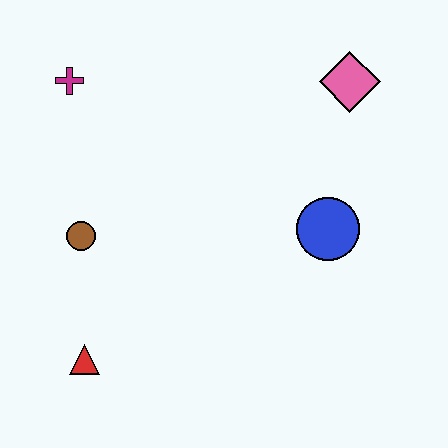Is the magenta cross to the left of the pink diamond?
Yes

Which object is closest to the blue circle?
The pink diamond is closest to the blue circle.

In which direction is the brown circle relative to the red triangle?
The brown circle is above the red triangle.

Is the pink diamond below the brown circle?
No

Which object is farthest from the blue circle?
The magenta cross is farthest from the blue circle.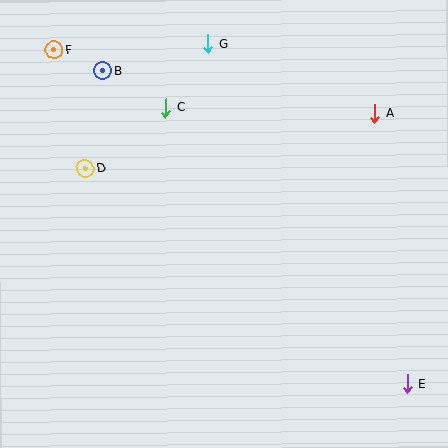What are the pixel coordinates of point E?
Point E is at (408, 384).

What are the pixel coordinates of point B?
Point B is at (102, 71).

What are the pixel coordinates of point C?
Point C is at (166, 108).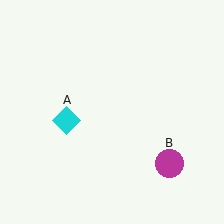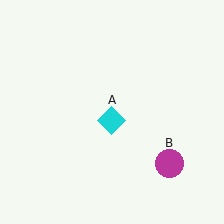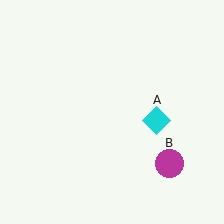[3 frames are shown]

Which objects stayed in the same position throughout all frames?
Magenta circle (object B) remained stationary.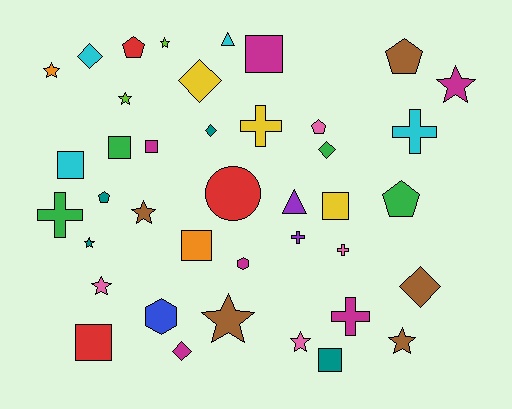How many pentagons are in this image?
There are 5 pentagons.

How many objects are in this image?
There are 40 objects.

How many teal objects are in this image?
There are 4 teal objects.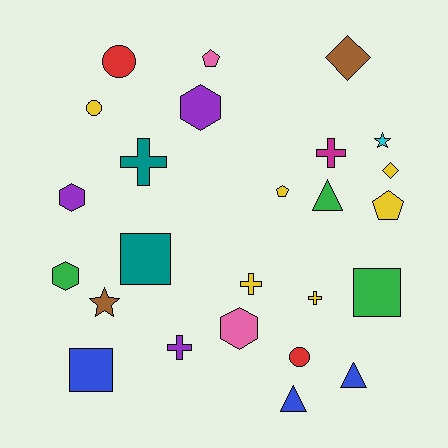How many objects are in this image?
There are 25 objects.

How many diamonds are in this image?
There are 2 diamonds.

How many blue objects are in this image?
There are 3 blue objects.